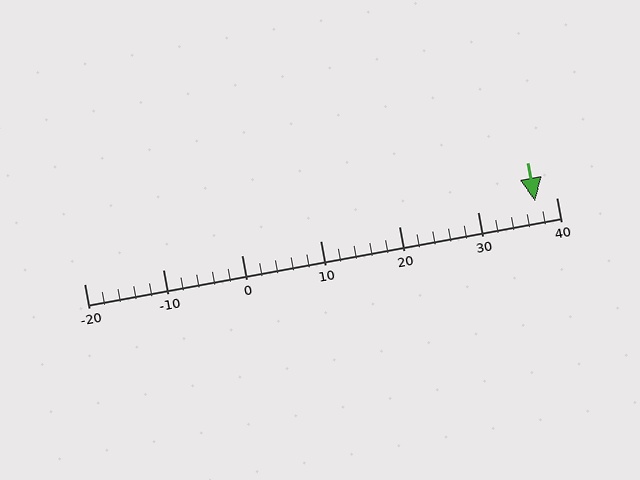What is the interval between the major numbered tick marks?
The major tick marks are spaced 10 units apart.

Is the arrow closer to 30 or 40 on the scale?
The arrow is closer to 40.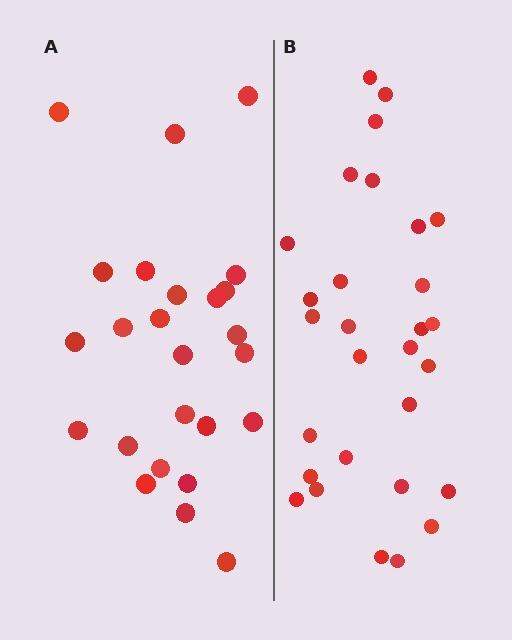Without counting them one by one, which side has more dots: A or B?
Region B (the right region) has more dots.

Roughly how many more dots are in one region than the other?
Region B has about 4 more dots than region A.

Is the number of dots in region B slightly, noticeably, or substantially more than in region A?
Region B has only slightly more — the two regions are fairly close. The ratio is roughly 1.2 to 1.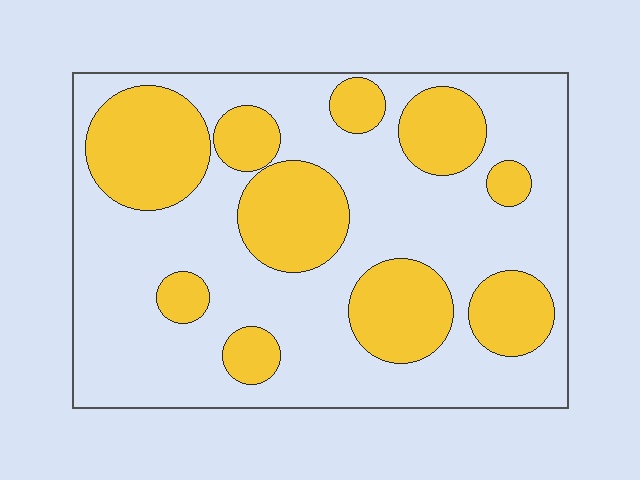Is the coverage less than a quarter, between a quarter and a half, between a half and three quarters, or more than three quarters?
Between a quarter and a half.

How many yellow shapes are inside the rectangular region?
10.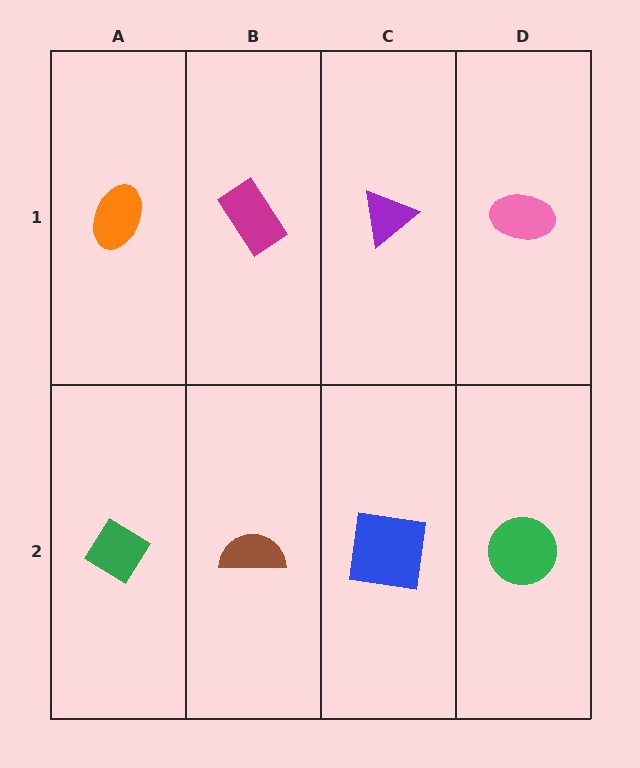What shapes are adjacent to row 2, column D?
A pink ellipse (row 1, column D), a blue square (row 2, column C).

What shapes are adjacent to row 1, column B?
A brown semicircle (row 2, column B), an orange ellipse (row 1, column A), a purple triangle (row 1, column C).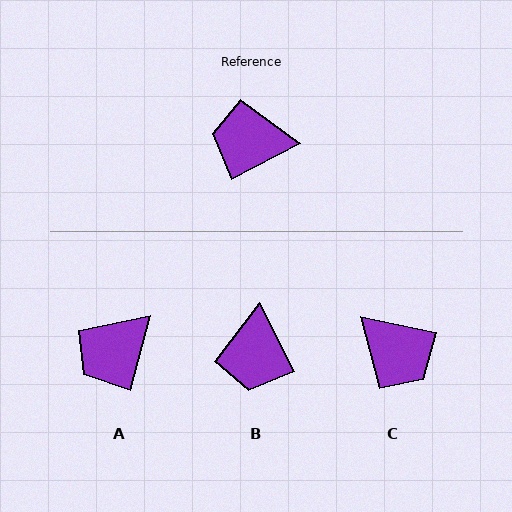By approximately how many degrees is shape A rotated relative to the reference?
Approximately 47 degrees counter-clockwise.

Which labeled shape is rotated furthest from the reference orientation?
C, about 141 degrees away.